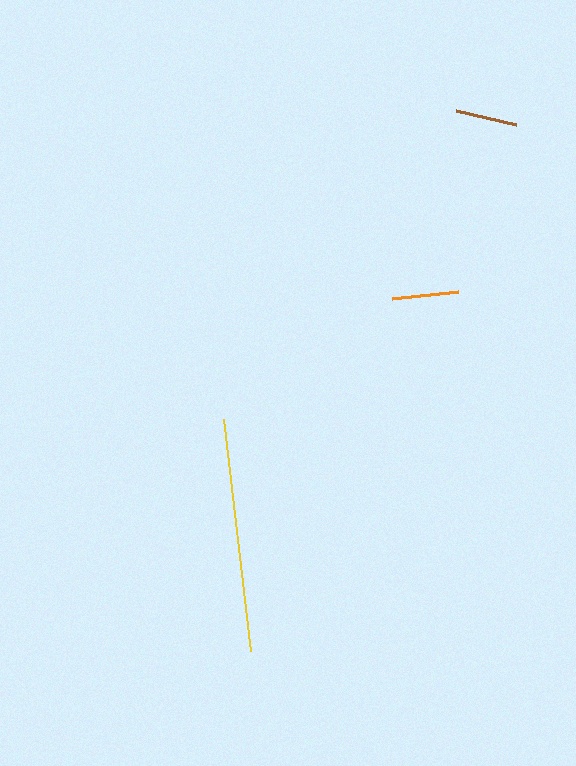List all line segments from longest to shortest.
From longest to shortest: yellow, orange, brown.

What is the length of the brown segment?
The brown segment is approximately 62 pixels long.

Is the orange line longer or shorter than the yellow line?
The yellow line is longer than the orange line.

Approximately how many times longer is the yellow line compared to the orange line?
The yellow line is approximately 3.5 times the length of the orange line.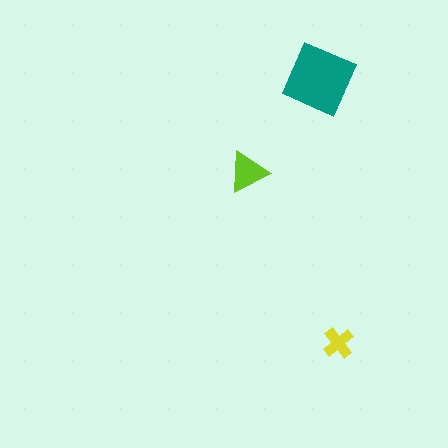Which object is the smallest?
The yellow cross.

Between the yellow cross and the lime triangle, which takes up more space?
The lime triangle.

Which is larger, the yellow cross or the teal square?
The teal square.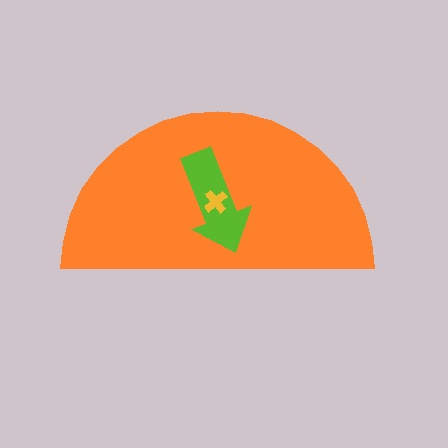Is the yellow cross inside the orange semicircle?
Yes.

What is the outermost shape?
The orange semicircle.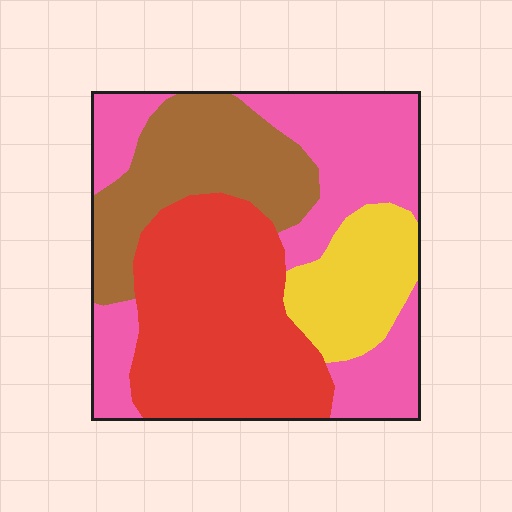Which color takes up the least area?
Yellow, at roughly 15%.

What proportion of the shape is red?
Red covers around 35% of the shape.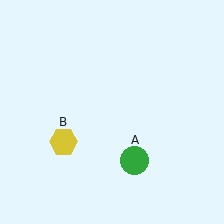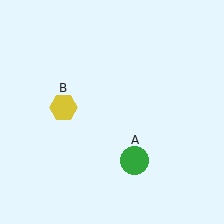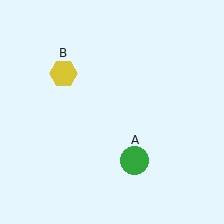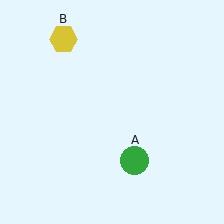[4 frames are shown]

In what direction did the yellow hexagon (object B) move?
The yellow hexagon (object B) moved up.